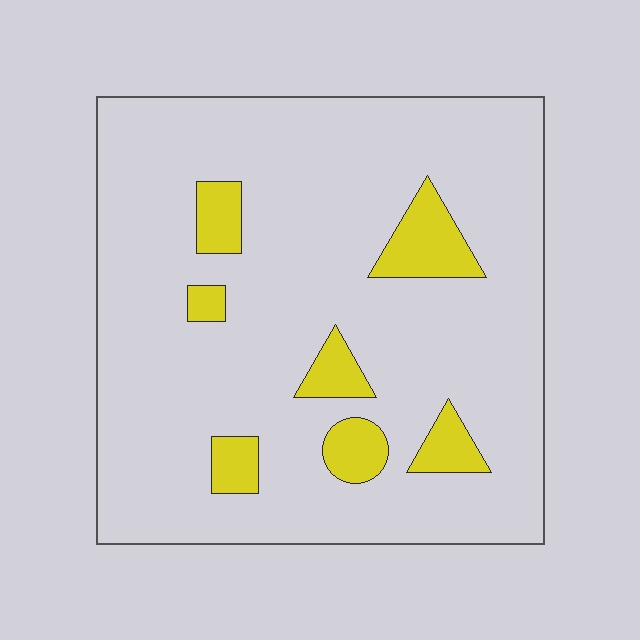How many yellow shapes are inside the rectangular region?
7.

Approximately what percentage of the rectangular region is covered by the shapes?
Approximately 10%.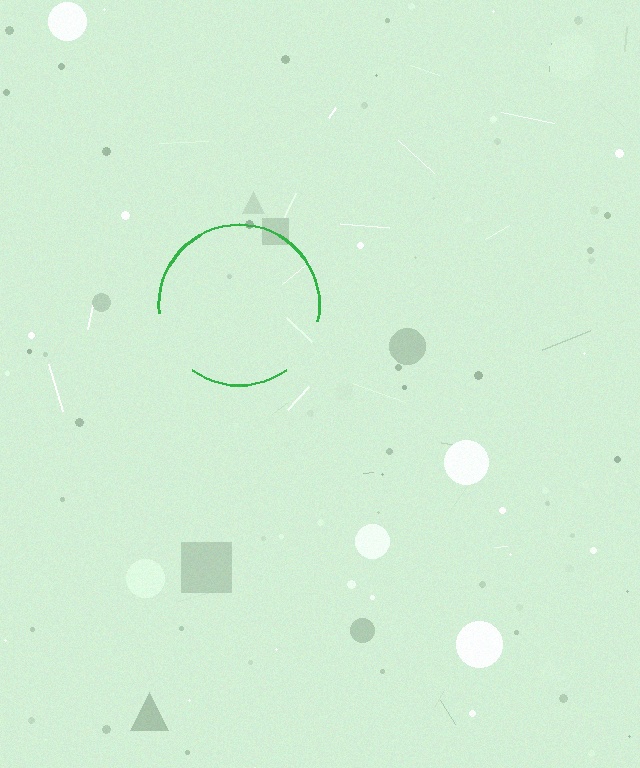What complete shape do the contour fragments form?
The contour fragments form a circle.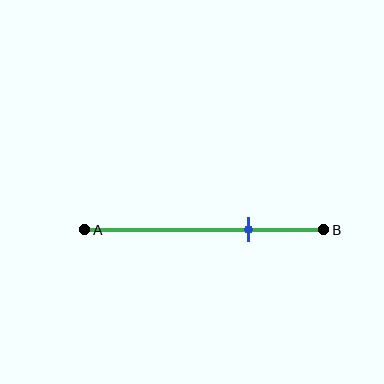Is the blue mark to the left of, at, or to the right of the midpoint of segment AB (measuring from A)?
The blue mark is to the right of the midpoint of segment AB.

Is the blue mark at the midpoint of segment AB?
No, the mark is at about 70% from A, not at the 50% midpoint.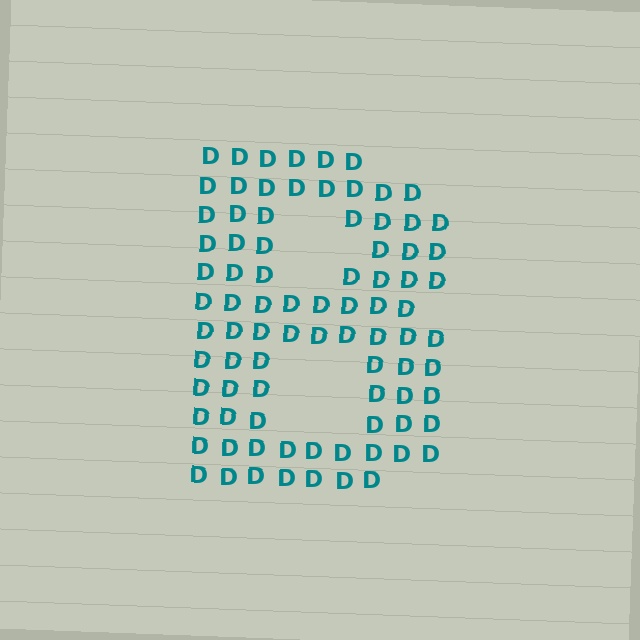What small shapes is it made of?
It is made of small letter D's.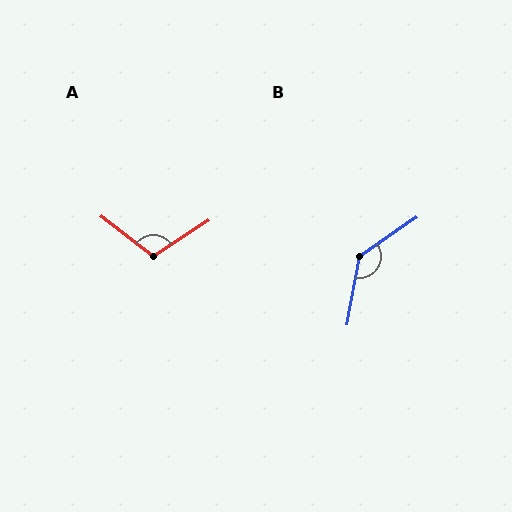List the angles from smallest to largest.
A (108°), B (135°).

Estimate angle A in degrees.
Approximately 108 degrees.